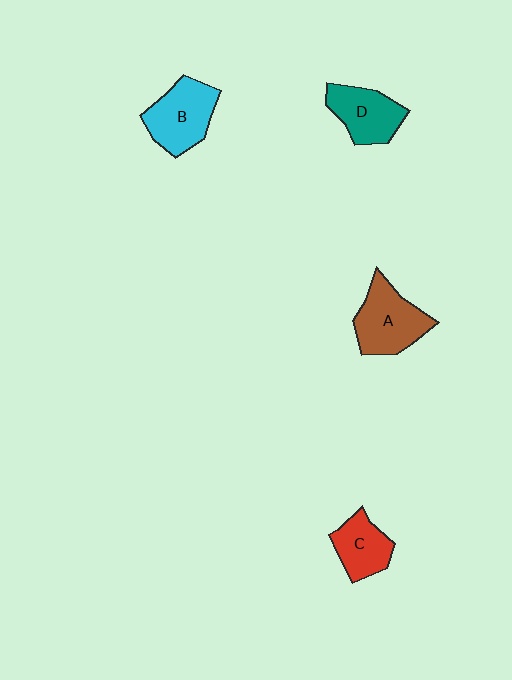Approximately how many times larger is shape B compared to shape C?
Approximately 1.4 times.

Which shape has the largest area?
Shape A (brown).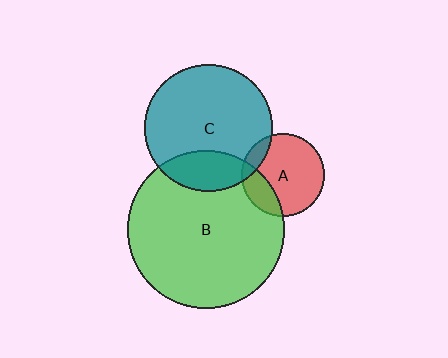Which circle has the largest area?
Circle B (green).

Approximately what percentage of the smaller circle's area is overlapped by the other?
Approximately 20%.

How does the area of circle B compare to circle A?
Approximately 3.6 times.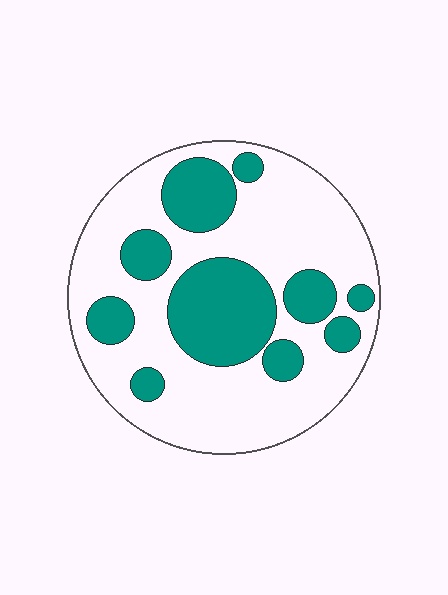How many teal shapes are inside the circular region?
10.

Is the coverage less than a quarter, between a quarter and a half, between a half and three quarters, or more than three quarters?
Between a quarter and a half.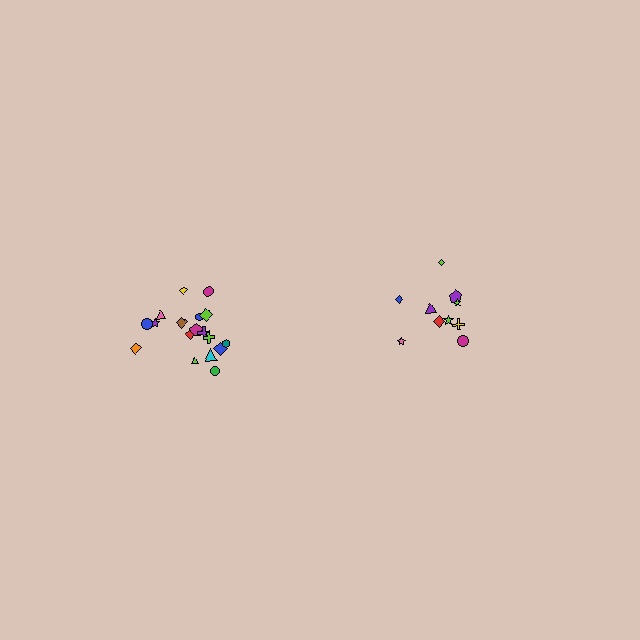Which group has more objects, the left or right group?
The left group.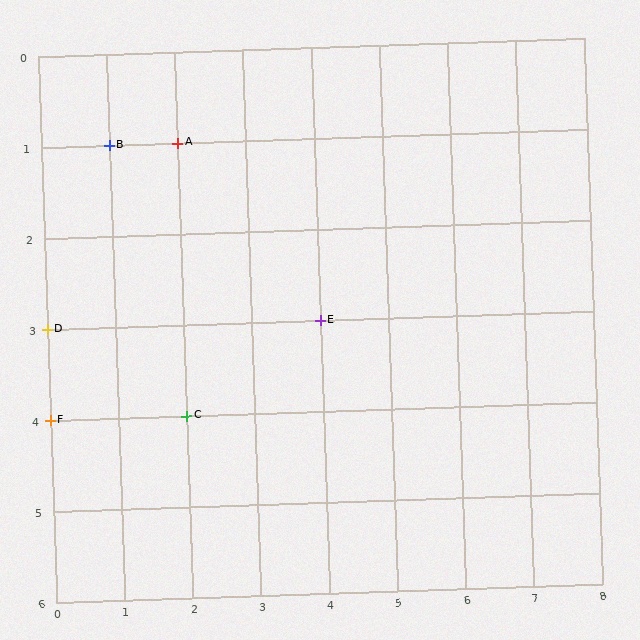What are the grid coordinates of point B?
Point B is at grid coordinates (1, 1).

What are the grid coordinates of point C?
Point C is at grid coordinates (2, 4).